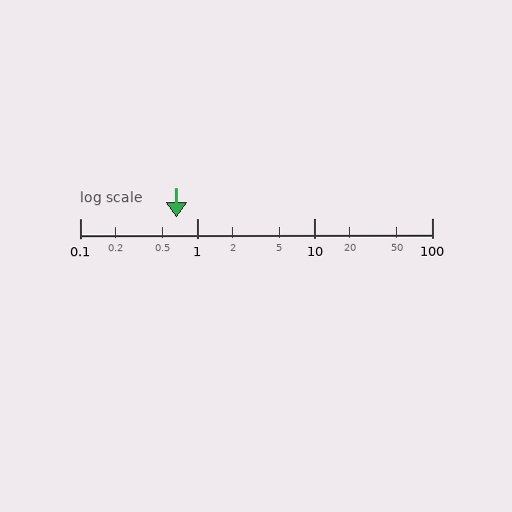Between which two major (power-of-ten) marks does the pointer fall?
The pointer is between 0.1 and 1.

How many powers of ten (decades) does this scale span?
The scale spans 3 decades, from 0.1 to 100.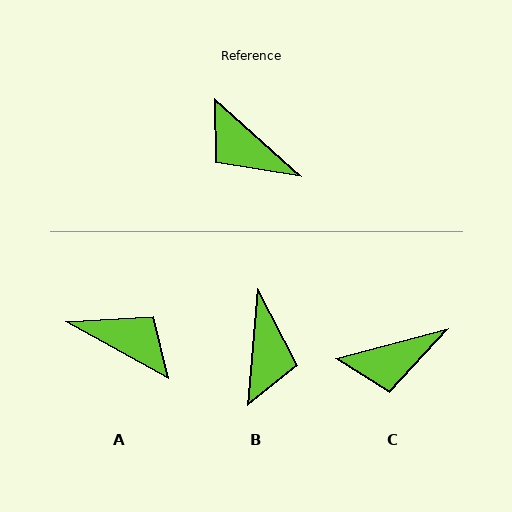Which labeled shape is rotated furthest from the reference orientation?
A, about 167 degrees away.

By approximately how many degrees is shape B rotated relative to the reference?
Approximately 127 degrees counter-clockwise.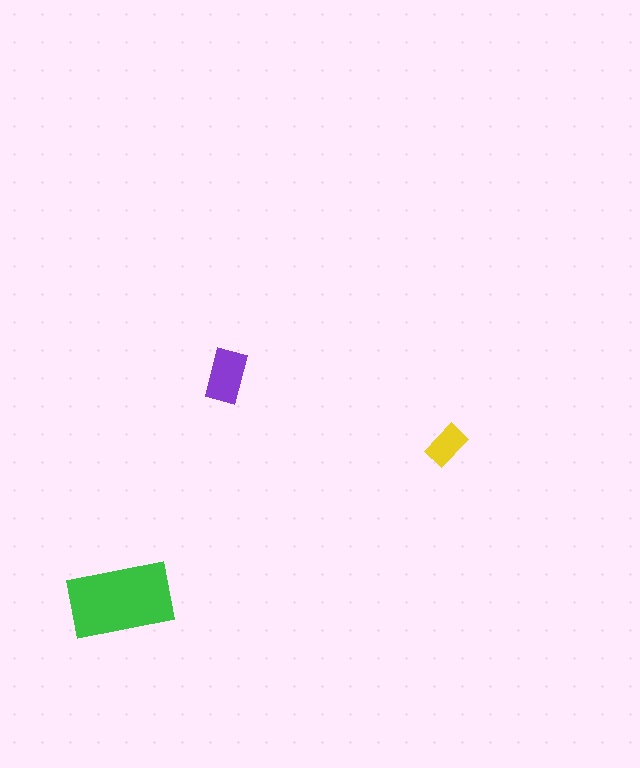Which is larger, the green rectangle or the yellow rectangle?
The green one.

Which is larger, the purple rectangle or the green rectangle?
The green one.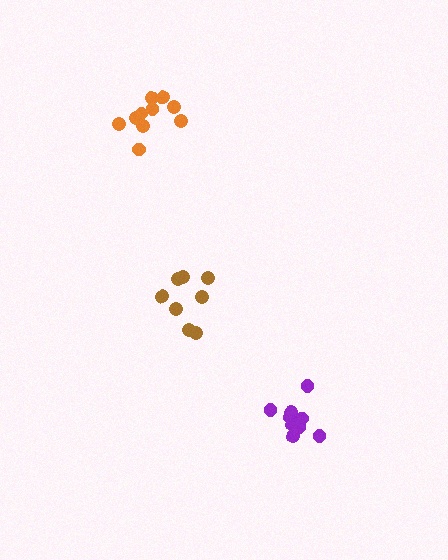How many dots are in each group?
Group 1: 8 dots, Group 2: 9 dots, Group 3: 10 dots (27 total).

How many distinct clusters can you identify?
There are 3 distinct clusters.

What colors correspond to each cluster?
The clusters are colored: brown, purple, orange.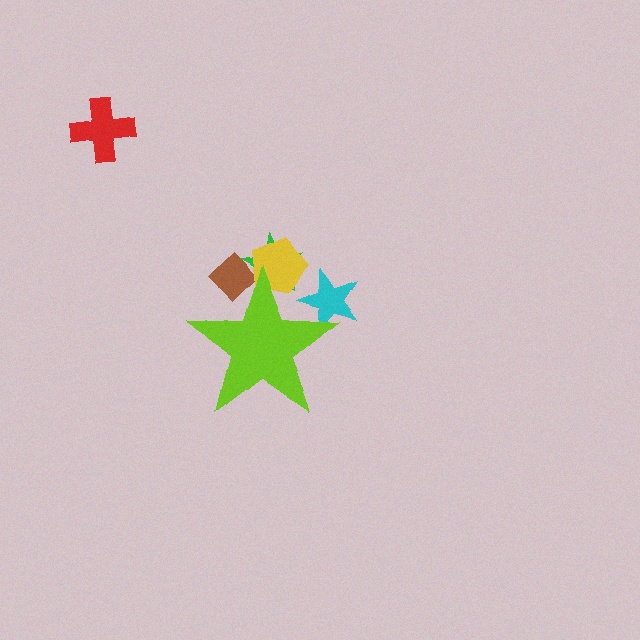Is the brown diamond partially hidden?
Yes, the brown diamond is partially hidden behind the lime star.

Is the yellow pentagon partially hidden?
Yes, the yellow pentagon is partially hidden behind the lime star.